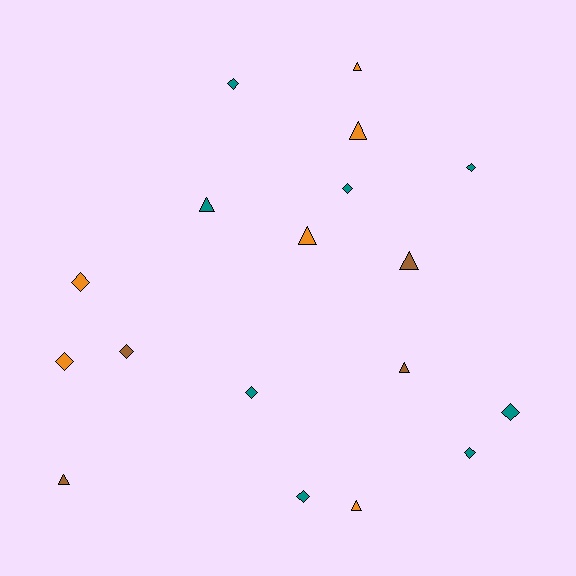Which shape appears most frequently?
Diamond, with 10 objects.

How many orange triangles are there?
There are 4 orange triangles.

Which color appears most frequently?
Teal, with 8 objects.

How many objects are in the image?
There are 18 objects.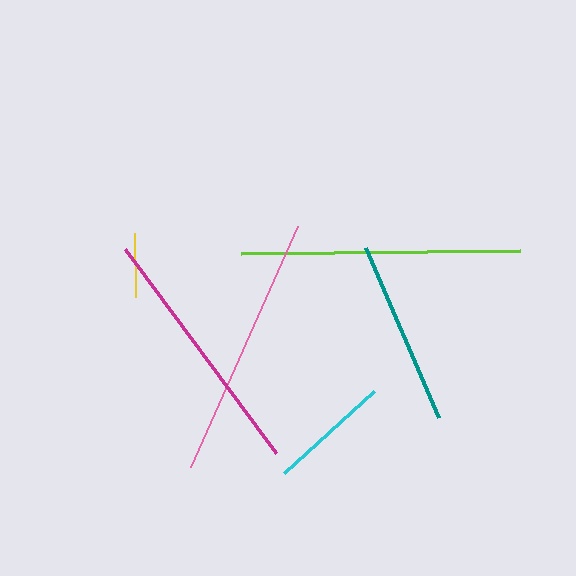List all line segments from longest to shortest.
From longest to shortest: lime, pink, magenta, teal, cyan, yellow.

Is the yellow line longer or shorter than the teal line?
The teal line is longer than the yellow line.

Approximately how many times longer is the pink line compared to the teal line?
The pink line is approximately 1.4 times the length of the teal line.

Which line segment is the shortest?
The yellow line is the shortest at approximately 63 pixels.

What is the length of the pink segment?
The pink segment is approximately 264 pixels long.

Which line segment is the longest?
The lime line is the longest at approximately 279 pixels.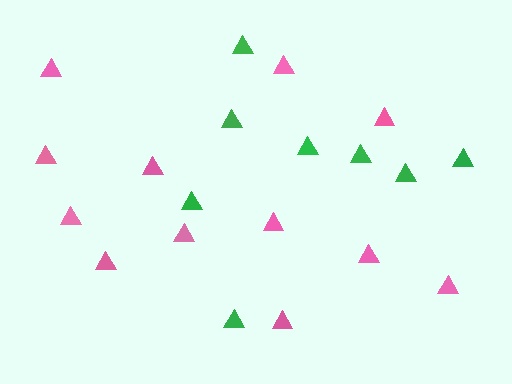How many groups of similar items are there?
There are 2 groups: one group of pink triangles (12) and one group of green triangles (8).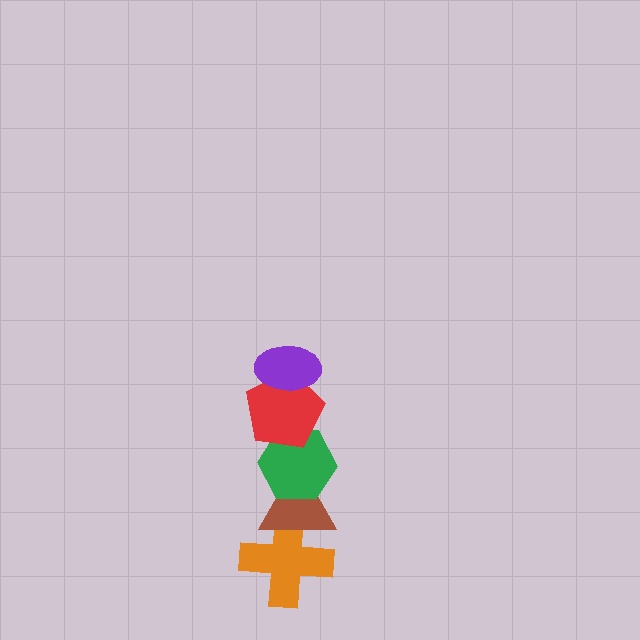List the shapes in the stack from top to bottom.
From top to bottom: the purple ellipse, the red pentagon, the green hexagon, the brown triangle, the orange cross.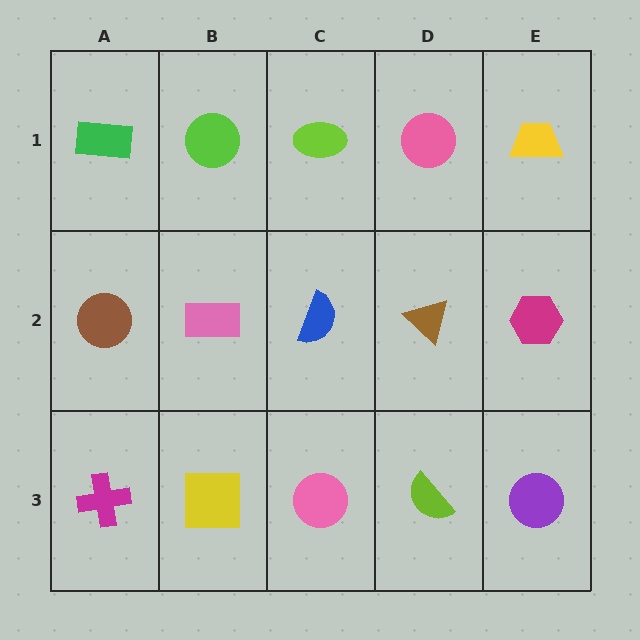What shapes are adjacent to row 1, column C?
A blue semicircle (row 2, column C), a lime circle (row 1, column B), a pink circle (row 1, column D).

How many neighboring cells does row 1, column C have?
3.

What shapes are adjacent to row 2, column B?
A lime circle (row 1, column B), a yellow square (row 3, column B), a brown circle (row 2, column A), a blue semicircle (row 2, column C).